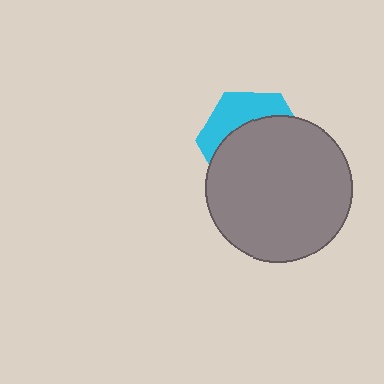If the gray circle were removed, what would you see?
You would see the complete cyan hexagon.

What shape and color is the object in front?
The object in front is a gray circle.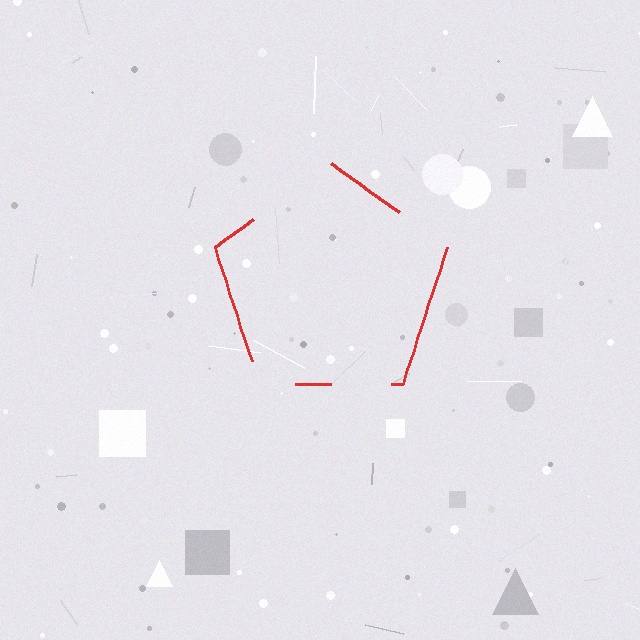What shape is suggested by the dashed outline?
The dashed outline suggests a pentagon.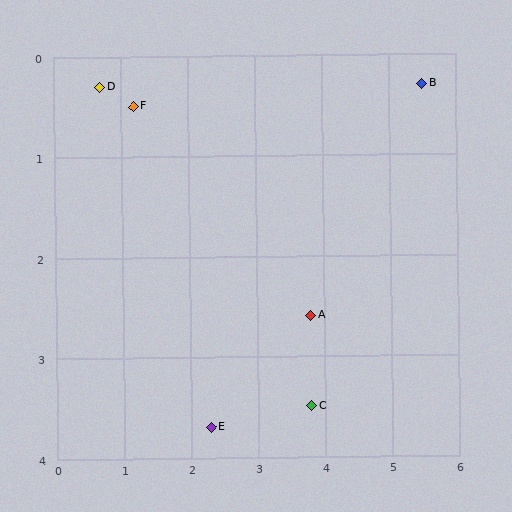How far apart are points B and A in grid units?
Points B and A are about 2.9 grid units apart.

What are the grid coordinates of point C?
Point C is at approximately (3.8, 3.5).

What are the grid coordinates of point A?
Point A is at approximately (3.8, 2.6).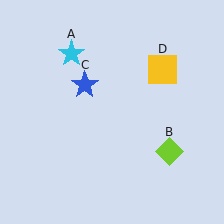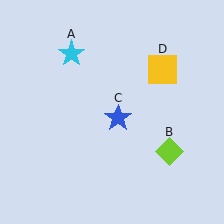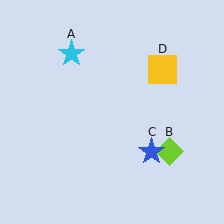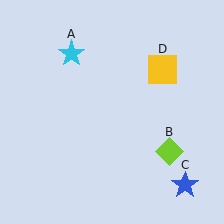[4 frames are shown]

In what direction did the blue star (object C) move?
The blue star (object C) moved down and to the right.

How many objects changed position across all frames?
1 object changed position: blue star (object C).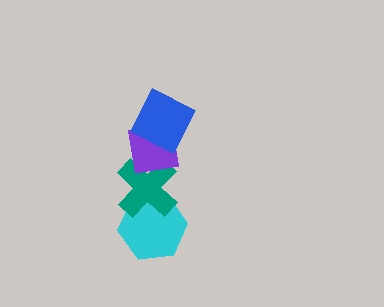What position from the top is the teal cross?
The teal cross is 3rd from the top.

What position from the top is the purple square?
The purple square is 2nd from the top.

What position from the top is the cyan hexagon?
The cyan hexagon is 4th from the top.